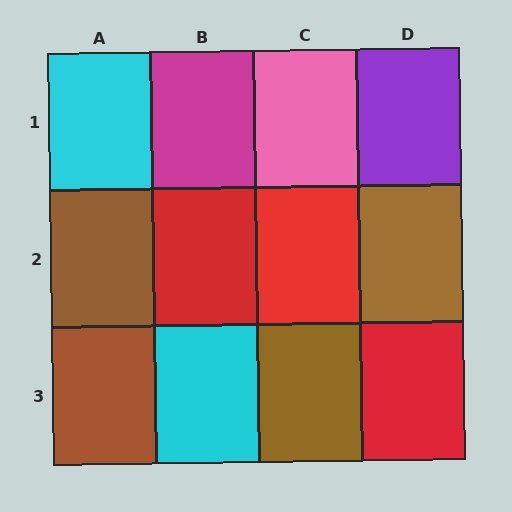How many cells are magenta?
1 cell is magenta.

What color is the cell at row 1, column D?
Purple.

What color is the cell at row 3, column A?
Brown.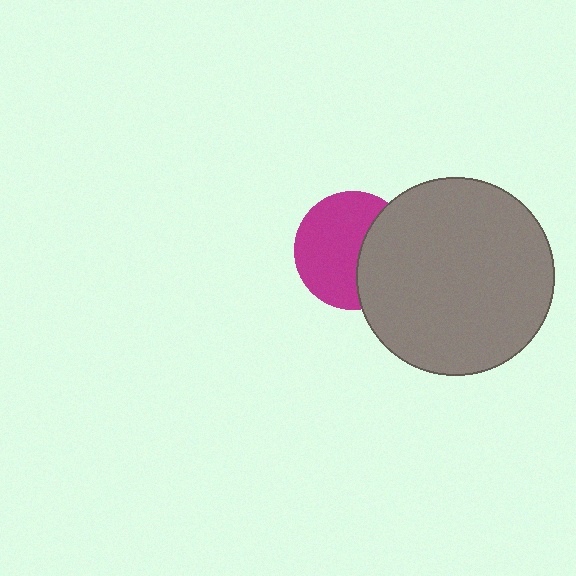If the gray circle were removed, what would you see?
You would see the complete magenta circle.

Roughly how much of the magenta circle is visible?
About half of it is visible (roughly 63%).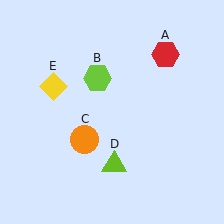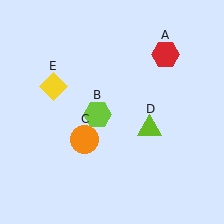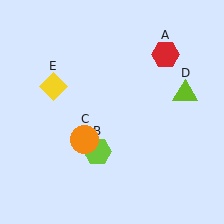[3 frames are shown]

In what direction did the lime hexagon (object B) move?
The lime hexagon (object B) moved down.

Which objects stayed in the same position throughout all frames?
Red hexagon (object A) and orange circle (object C) and yellow diamond (object E) remained stationary.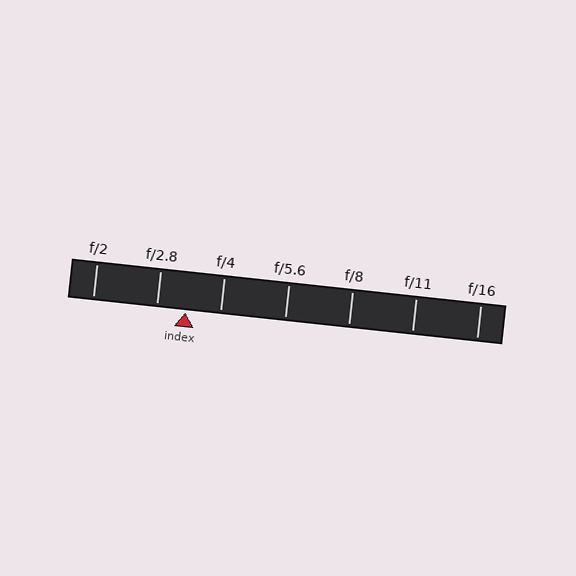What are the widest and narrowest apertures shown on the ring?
The widest aperture shown is f/2 and the narrowest is f/16.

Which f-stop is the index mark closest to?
The index mark is closest to f/2.8.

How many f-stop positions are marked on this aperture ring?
There are 7 f-stop positions marked.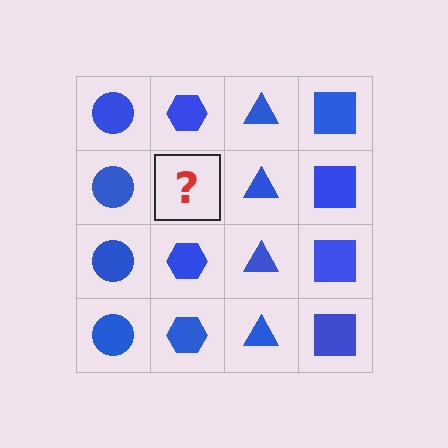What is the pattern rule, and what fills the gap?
The rule is that each column has a consistent shape. The gap should be filled with a blue hexagon.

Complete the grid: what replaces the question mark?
The question mark should be replaced with a blue hexagon.